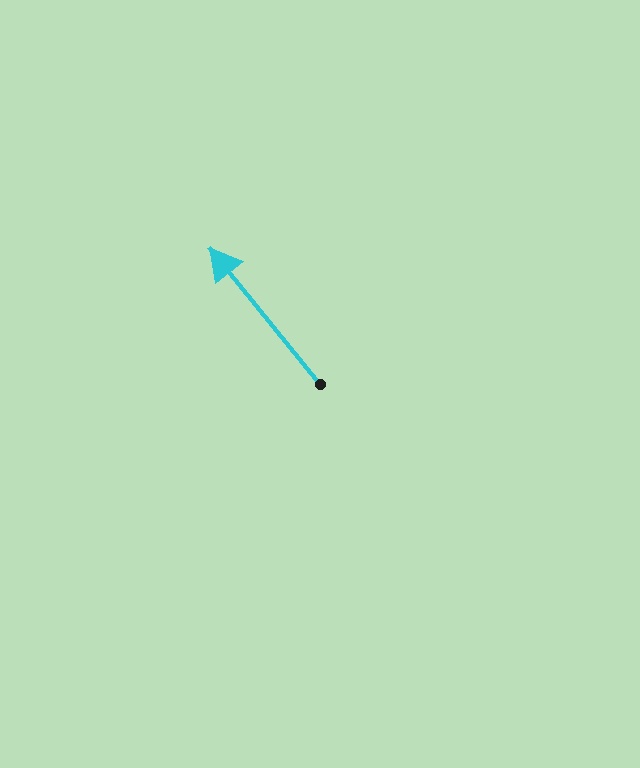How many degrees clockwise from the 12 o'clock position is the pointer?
Approximately 321 degrees.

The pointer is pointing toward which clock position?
Roughly 11 o'clock.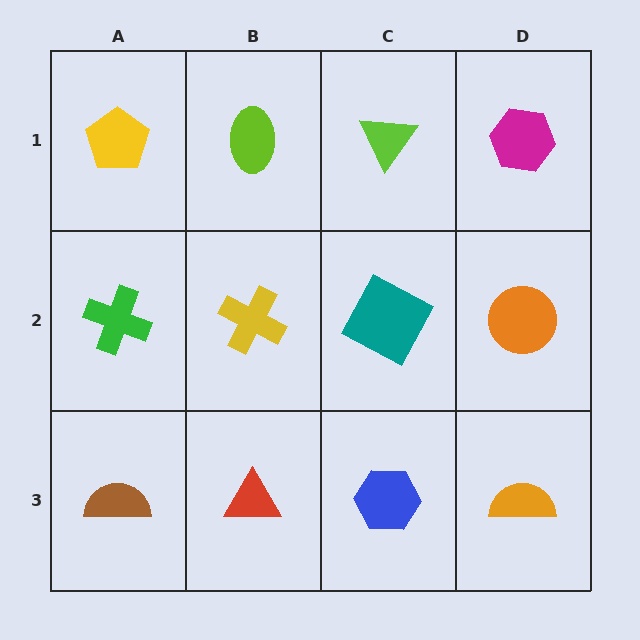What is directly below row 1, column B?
A yellow cross.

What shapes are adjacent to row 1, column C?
A teal square (row 2, column C), a lime ellipse (row 1, column B), a magenta hexagon (row 1, column D).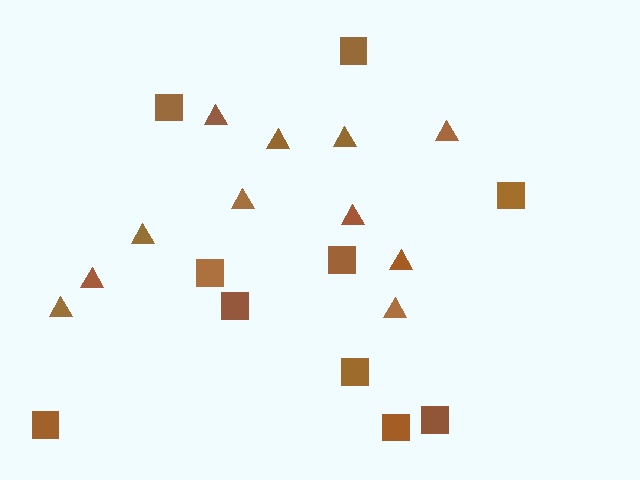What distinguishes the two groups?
There are 2 groups: one group of squares (10) and one group of triangles (11).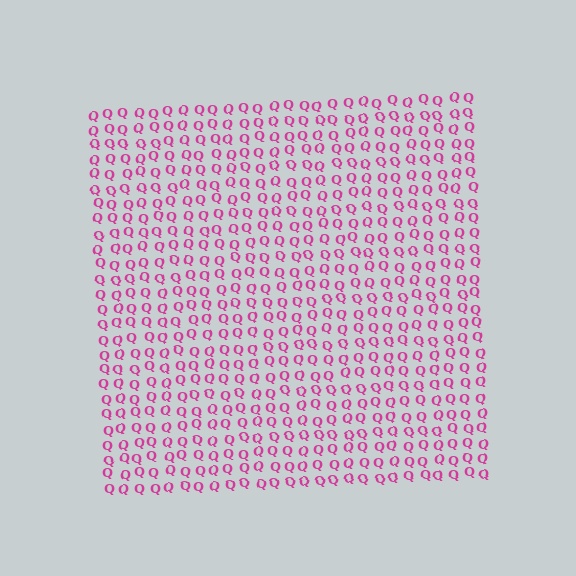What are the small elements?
The small elements are letter Q's.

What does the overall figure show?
The overall figure shows a square.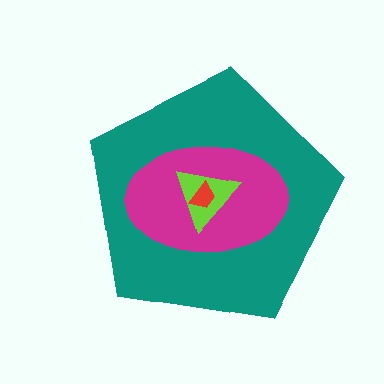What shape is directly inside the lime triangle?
The red trapezoid.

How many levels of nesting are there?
4.